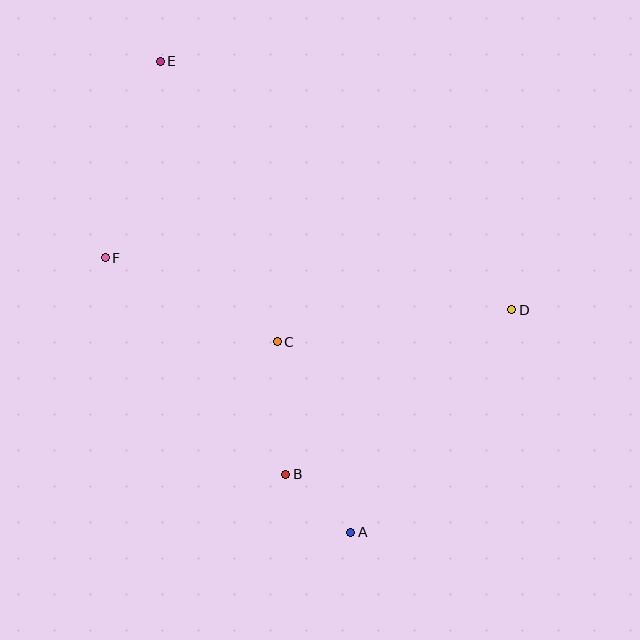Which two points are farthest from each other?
Points A and E are farthest from each other.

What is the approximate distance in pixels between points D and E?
The distance between D and E is approximately 430 pixels.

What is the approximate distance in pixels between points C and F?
The distance between C and F is approximately 192 pixels.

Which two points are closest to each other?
Points A and B are closest to each other.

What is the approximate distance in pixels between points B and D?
The distance between B and D is approximately 279 pixels.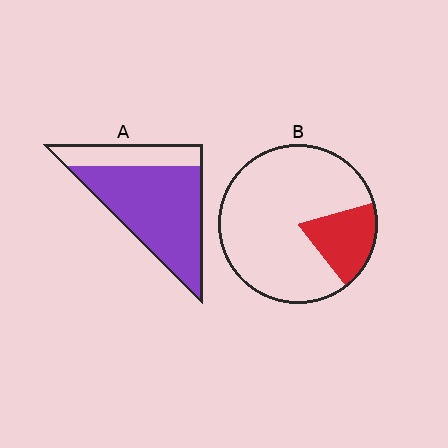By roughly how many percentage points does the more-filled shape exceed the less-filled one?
By roughly 55 percentage points (A over B).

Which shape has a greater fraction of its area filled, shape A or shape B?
Shape A.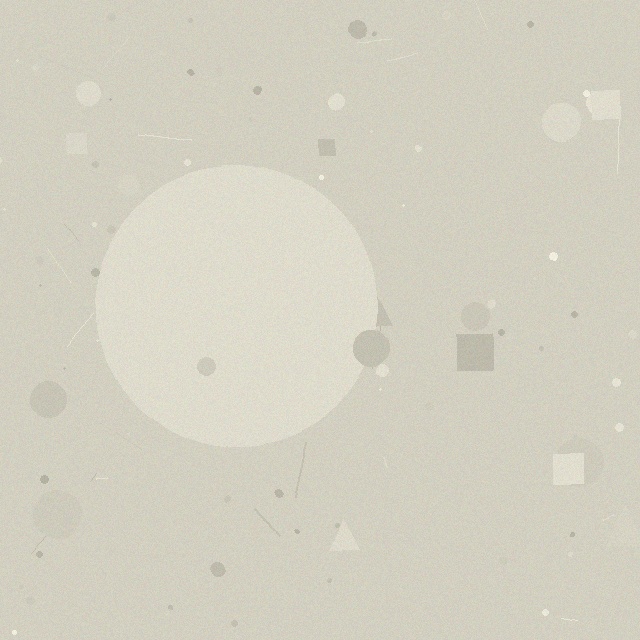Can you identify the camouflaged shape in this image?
The camouflaged shape is a circle.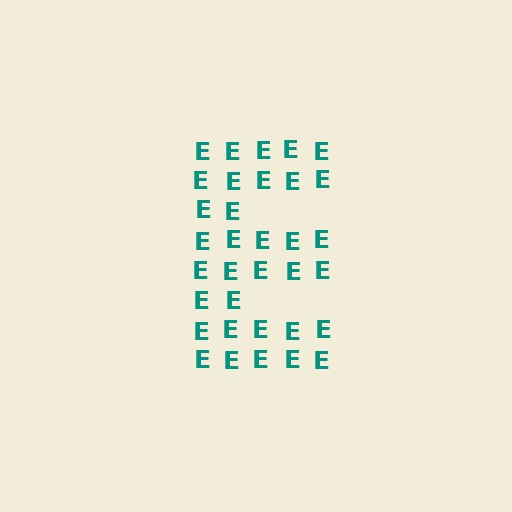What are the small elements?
The small elements are letter E's.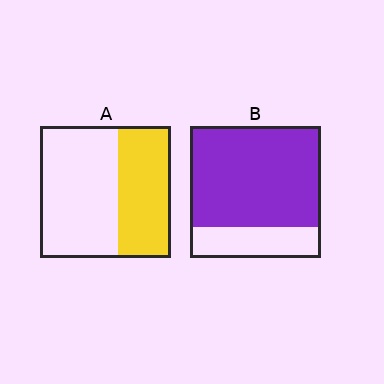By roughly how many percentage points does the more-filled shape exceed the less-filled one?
By roughly 35 percentage points (B over A).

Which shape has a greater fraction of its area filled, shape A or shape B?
Shape B.